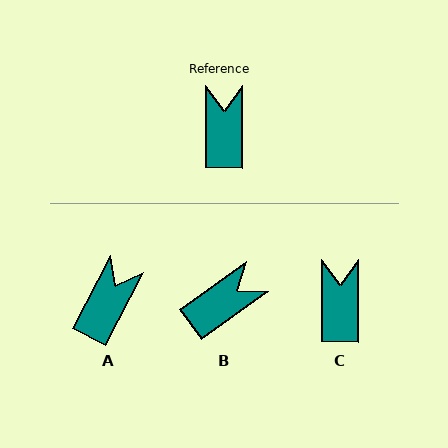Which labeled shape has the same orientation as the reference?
C.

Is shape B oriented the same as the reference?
No, it is off by about 54 degrees.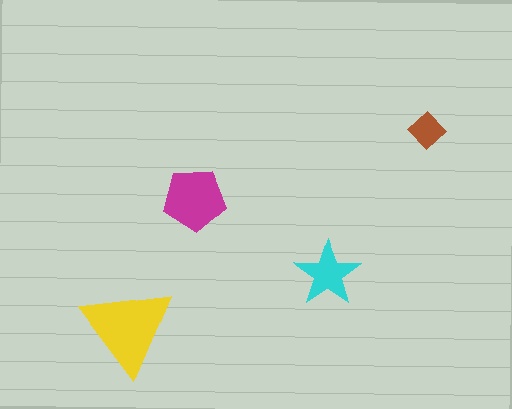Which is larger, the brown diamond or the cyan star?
The cyan star.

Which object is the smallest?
The brown diamond.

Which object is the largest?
The yellow triangle.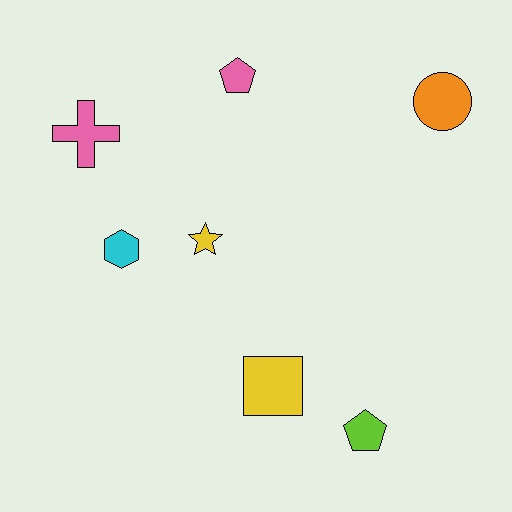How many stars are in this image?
There is 1 star.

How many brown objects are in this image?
There are no brown objects.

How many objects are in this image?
There are 7 objects.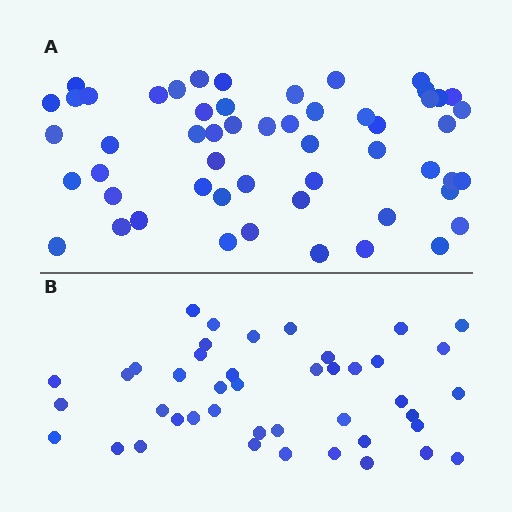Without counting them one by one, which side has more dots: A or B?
Region A (the top region) has more dots.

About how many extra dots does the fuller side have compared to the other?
Region A has roughly 12 or so more dots than region B.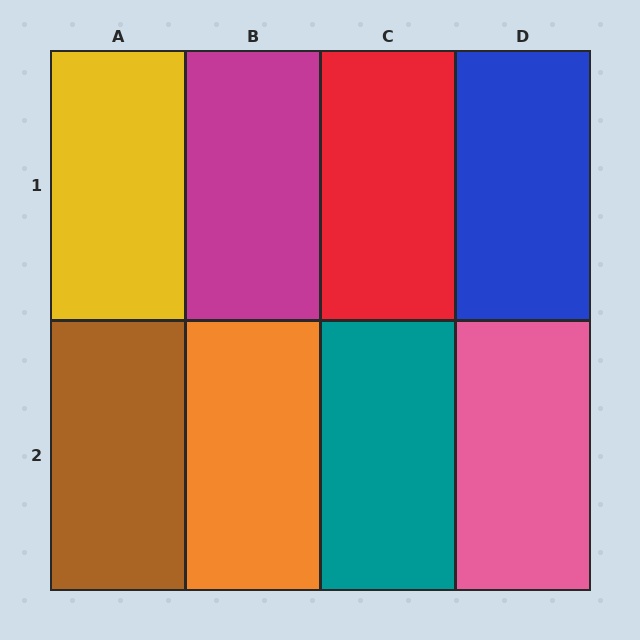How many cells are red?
1 cell is red.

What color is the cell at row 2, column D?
Pink.